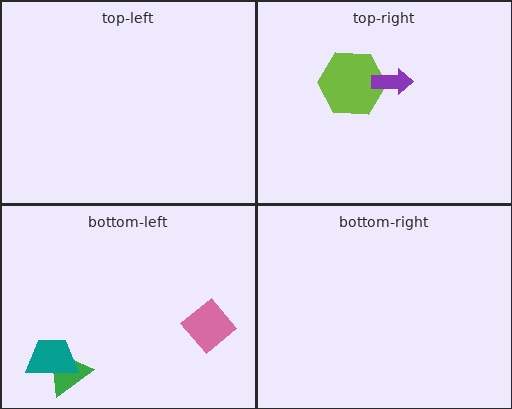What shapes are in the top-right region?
The lime hexagon, the purple arrow.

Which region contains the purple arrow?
The top-right region.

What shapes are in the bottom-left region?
The green triangle, the teal trapezoid, the pink diamond.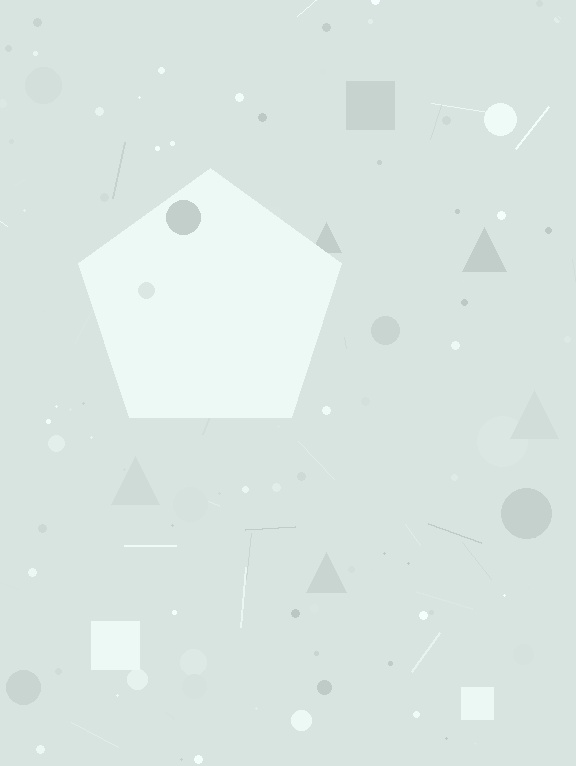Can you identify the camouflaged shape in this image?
The camouflaged shape is a pentagon.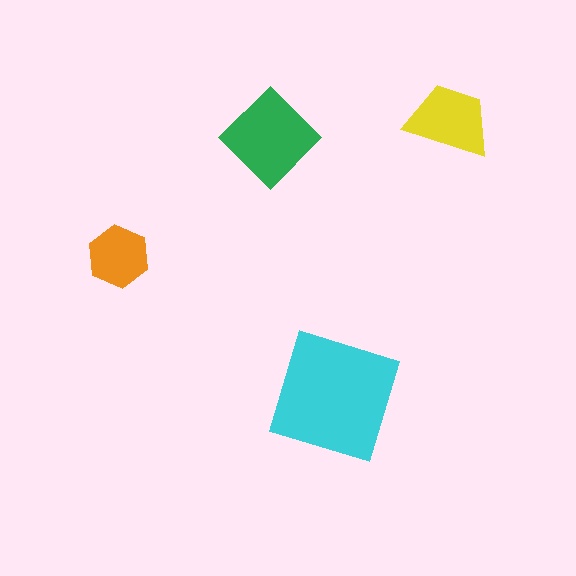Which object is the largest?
The cyan square.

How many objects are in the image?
There are 4 objects in the image.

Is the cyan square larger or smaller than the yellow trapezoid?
Larger.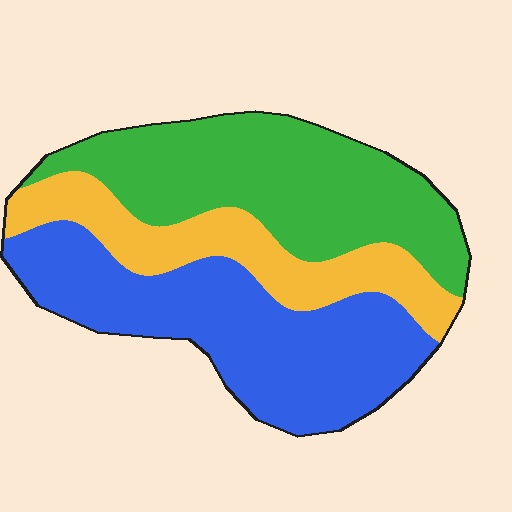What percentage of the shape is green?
Green takes up about three eighths (3/8) of the shape.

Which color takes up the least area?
Yellow, at roughly 25%.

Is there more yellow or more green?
Green.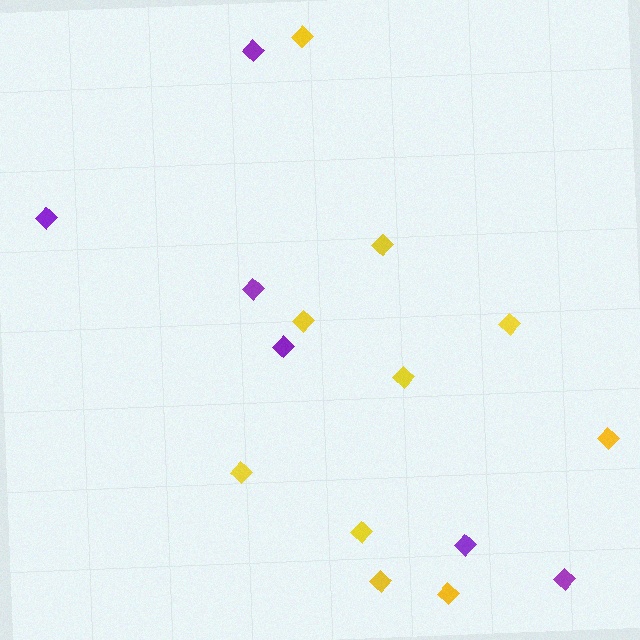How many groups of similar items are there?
There are 2 groups: one group of yellow diamonds (10) and one group of purple diamonds (6).